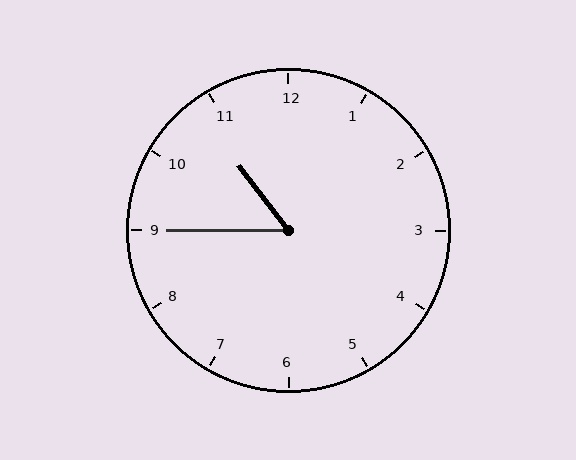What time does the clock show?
10:45.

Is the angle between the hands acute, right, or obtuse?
It is acute.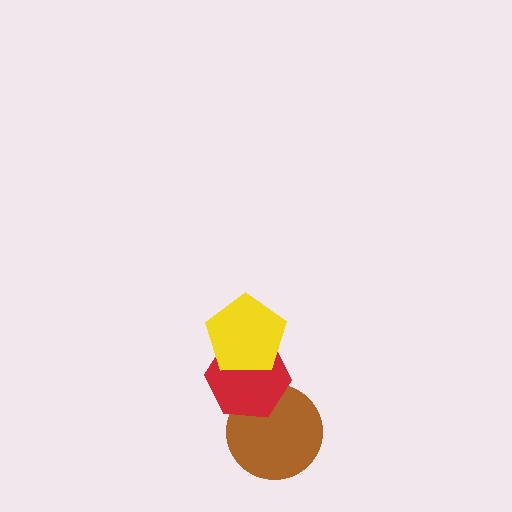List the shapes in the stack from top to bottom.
From top to bottom: the yellow pentagon, the red hexagon, the brown circle.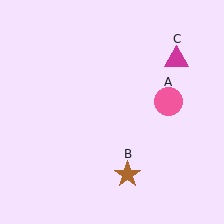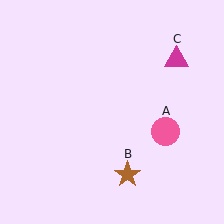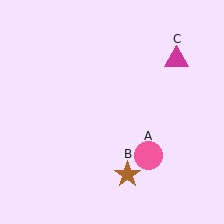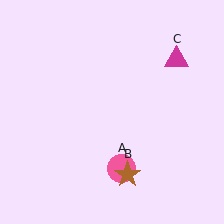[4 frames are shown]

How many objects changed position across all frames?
1 object changed position: pink circle (object A).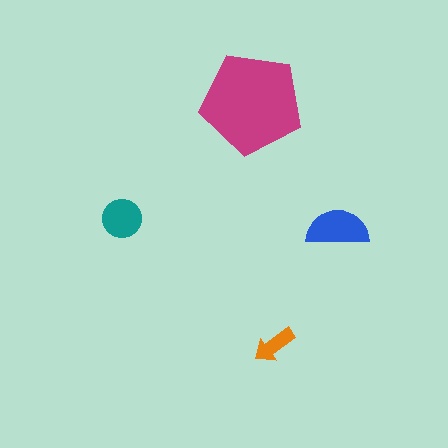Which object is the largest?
The magenta pentagon.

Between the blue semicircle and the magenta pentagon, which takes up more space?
The magenta pentagon.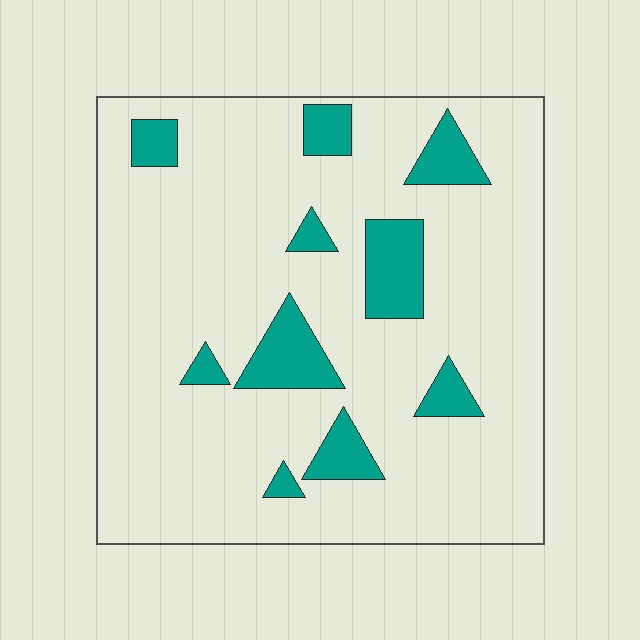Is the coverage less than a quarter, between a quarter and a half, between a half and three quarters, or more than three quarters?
Less than a quarter.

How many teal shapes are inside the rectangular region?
10.